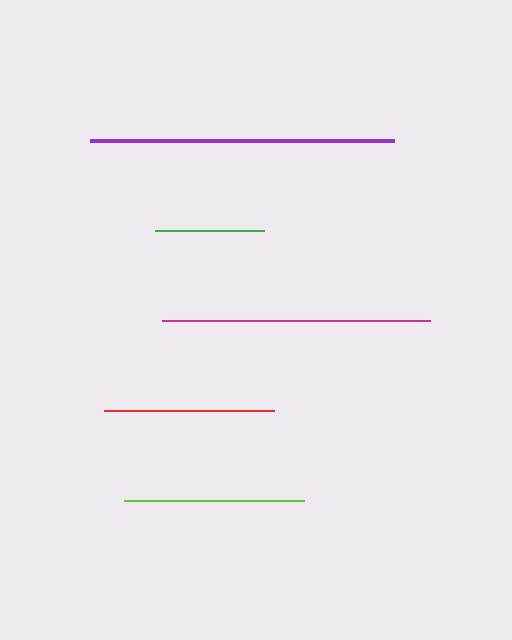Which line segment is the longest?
The purple line is the longest at approximately 304 pixels.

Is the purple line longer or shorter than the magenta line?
The purple line is longer than the magenta line.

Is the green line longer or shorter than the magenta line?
The magenta line is longer than the green line.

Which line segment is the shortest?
The green line is the shortest at approximately 109 pixels.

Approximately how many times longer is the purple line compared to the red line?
The purple line is approximately 1.8 times the length of the red line.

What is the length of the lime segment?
The lime segment is approximately 180 pixels long.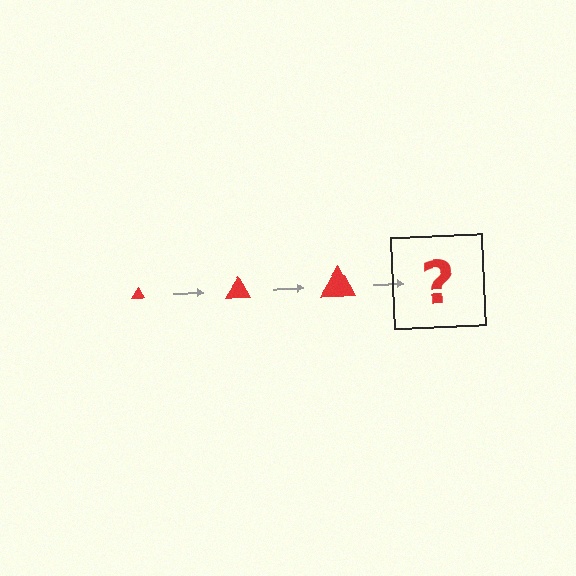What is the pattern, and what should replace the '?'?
The pattern is that the triangle gets progressively larger each step. The '?' should be a red triangle, larger than the previous one.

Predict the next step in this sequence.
The next step is a red triangle, larger than the previous one.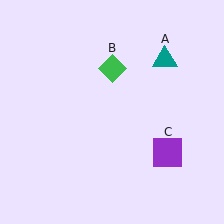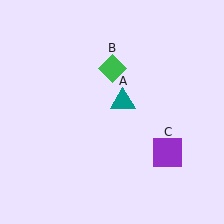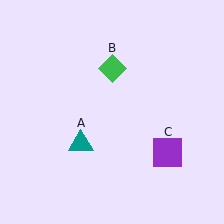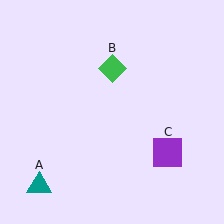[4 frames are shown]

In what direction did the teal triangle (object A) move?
The teal triangle (object A) moved down and to the left.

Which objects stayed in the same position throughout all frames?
Green diamond (object B) and purple square (object C) remained stationary.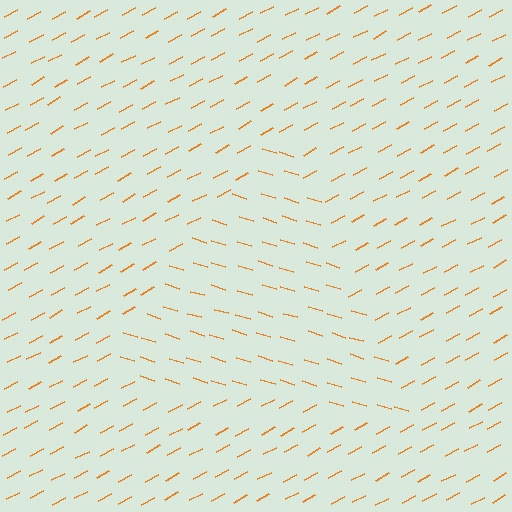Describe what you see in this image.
The image is filled with small orange line segments. A triangle region in the image has lines oriented differently from the surrounding lines, creating a visible texture boundary.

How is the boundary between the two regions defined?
The boundary is defined purely by a change in line orientation (approximately 45 degrees difference). All lines are the same color and thickness.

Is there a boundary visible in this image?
Yes, there is a texture boundary formed by a change in line orientation.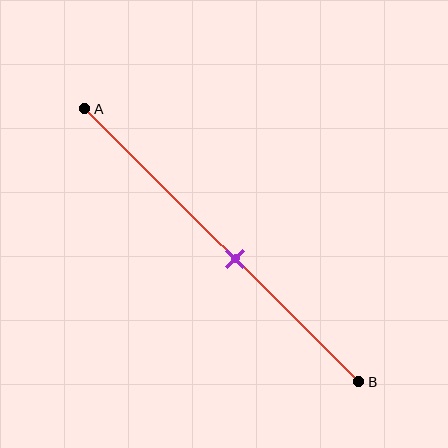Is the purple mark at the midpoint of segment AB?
No, the mark is at about 55% from A, not at the 50% midpoint.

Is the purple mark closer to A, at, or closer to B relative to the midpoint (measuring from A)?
The purple mark is closer to point B than the midpoint of segment AB.